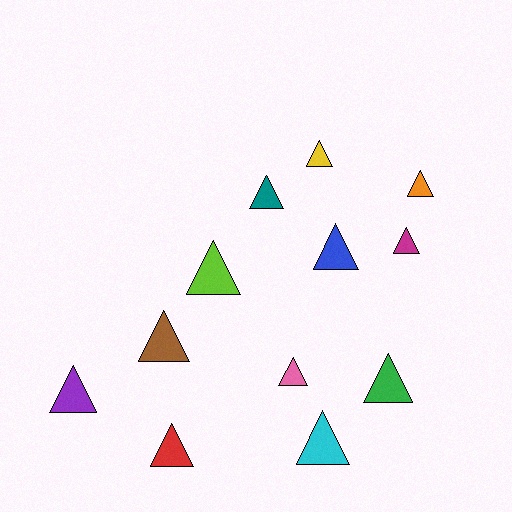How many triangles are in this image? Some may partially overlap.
There are 12 triangles.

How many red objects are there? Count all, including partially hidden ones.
There is 1 red object.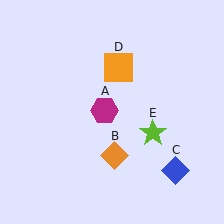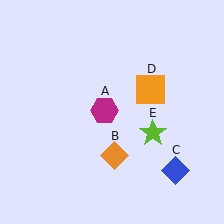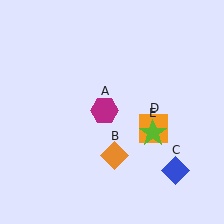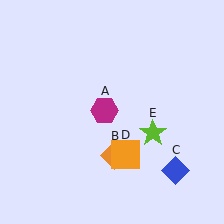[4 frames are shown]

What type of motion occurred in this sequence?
The orange square (object D) rotated clockwise around the center of the scene.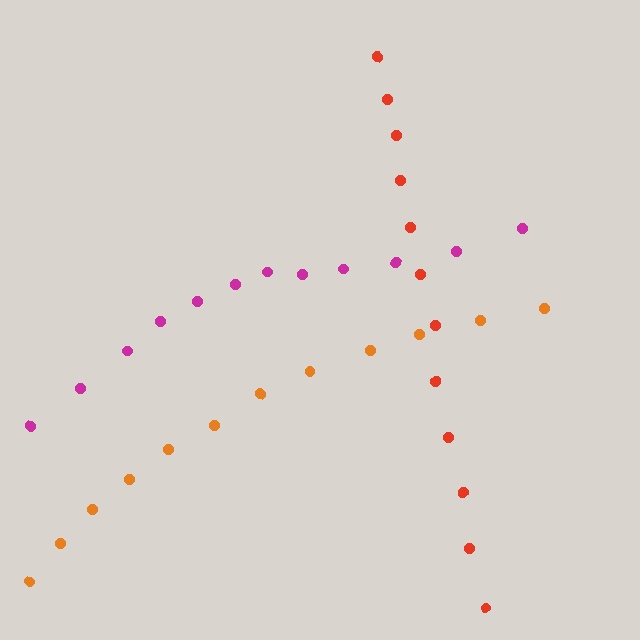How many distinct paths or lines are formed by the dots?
There are 3 distinct paths.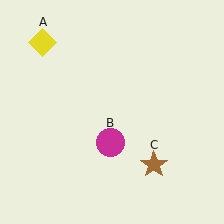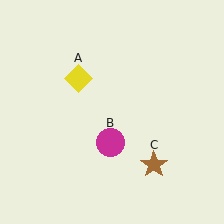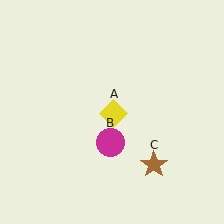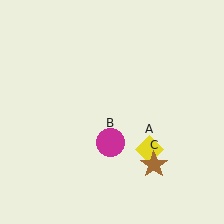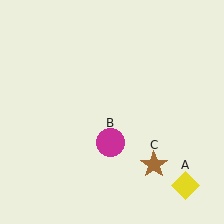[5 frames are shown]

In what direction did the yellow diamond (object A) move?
The yellow diamond (object A) moved down and to the right.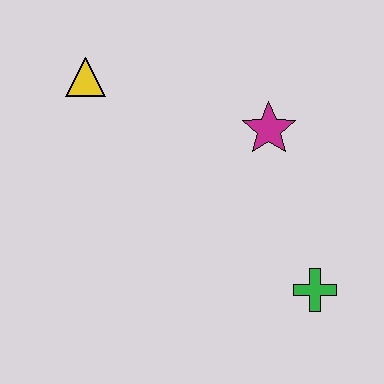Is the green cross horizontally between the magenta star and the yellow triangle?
No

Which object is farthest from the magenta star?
The yellow triangle is farthest from the magenta star.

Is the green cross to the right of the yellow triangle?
Yes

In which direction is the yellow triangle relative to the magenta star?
The yellow triangle is to the left of the magenta star.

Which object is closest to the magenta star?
The green cross is closest to the magenta star.